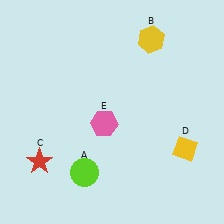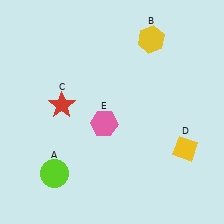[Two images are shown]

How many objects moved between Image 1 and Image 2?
2 objects moved between the two images.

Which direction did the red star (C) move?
The red star (C) moved up.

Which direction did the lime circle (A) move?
The lime circle (A) moved left.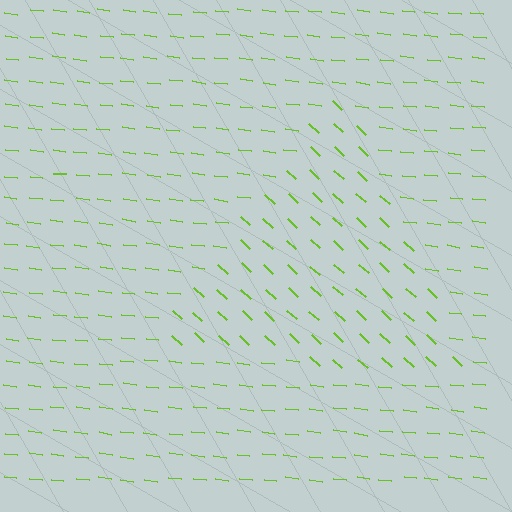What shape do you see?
I see a triangle.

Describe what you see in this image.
The image is filled with small lime line segments. A triangle region in the image has lines oriented differently from the surrounding lines, creating a visible texture boundary.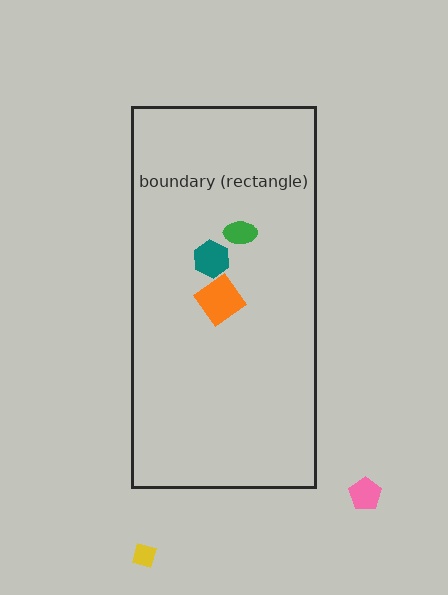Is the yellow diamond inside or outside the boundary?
Outside.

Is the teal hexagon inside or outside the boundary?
Inside.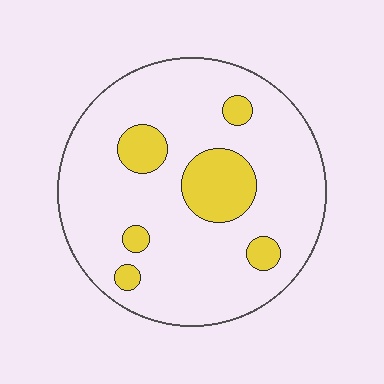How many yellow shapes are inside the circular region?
6.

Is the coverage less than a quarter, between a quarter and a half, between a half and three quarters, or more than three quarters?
Less than a quarter.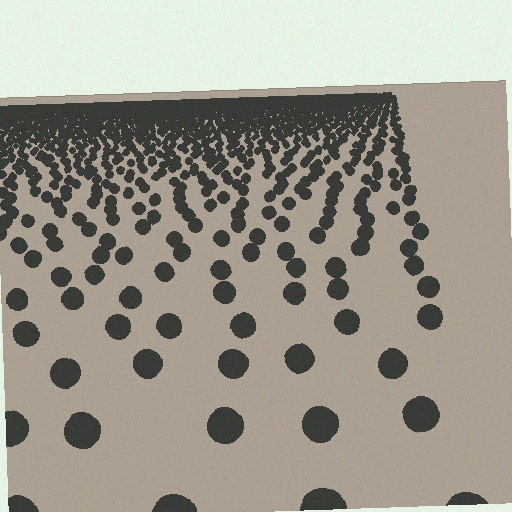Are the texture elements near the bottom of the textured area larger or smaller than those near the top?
Larger. Near the bottom, elements are closer to the viewer and appear at a bigger on-screen size.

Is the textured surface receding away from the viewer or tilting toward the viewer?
The surface is receding away from the viewer. Texture elements get smaller and denser toward the top.